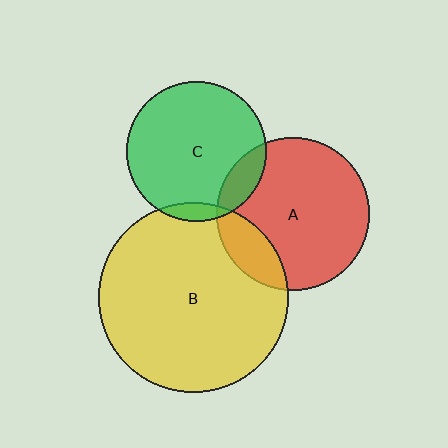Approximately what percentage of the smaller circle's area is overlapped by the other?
Approximately 5%.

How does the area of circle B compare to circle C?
Approximately 1.8 times.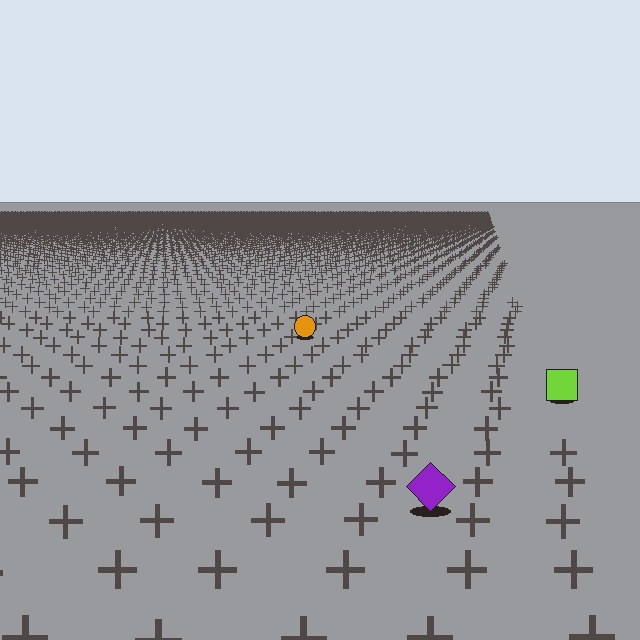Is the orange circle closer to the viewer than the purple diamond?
No. The purple diamond is closer — you can tell from the texture gradient: the ground texture is coarser near it.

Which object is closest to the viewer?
The purple diamond is closest. The texture marks near it are larger and more spread out.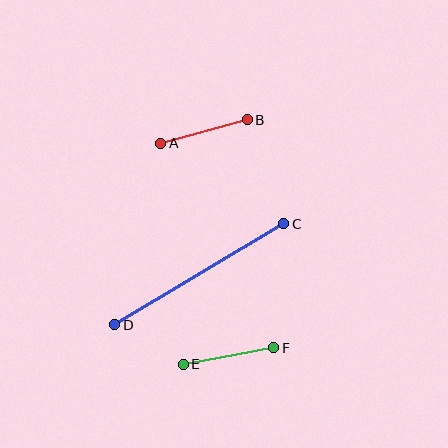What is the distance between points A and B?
The distance is approximately 90 pixels.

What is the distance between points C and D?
The distance is approximately 197 pixels.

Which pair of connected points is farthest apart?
Points C and D are farthest apart.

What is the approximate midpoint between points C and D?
The midpoint is at approximately (199, 274) pixels.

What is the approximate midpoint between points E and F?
The midpoint is at approximately (229, 356) pixels.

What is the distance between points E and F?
The distance is approximately 92 pixels.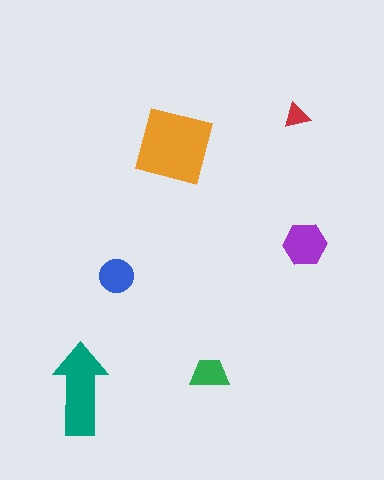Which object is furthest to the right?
The purple hexagon is rightmost.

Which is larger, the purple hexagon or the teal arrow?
The teal arrow.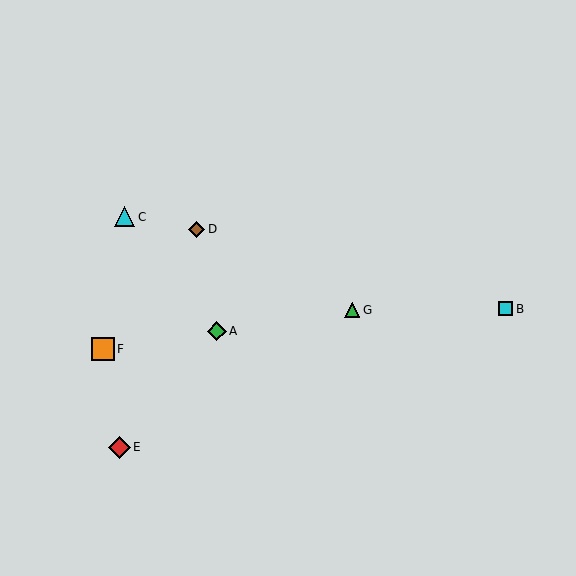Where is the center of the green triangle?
The center of the green triangle is at (352, 310).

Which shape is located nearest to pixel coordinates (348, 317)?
The green triangle (labeled G) at (352, 310) is nearest to that location.